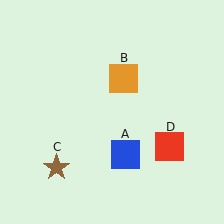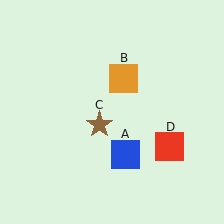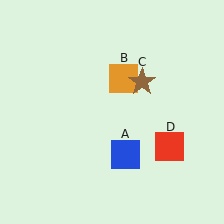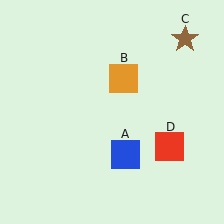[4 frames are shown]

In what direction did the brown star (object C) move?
The brown star (object C) moved up and to the right.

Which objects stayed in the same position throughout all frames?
Blue square (object A) and orange square (object B) and red square (object D) remained stationary.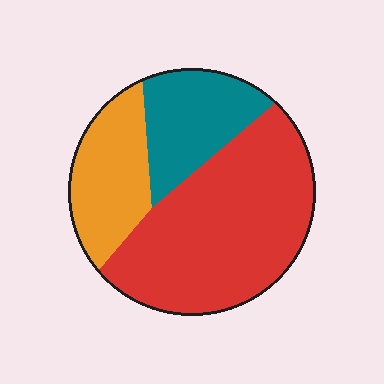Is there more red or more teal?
Red.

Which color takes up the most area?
Red, at roughly 55%.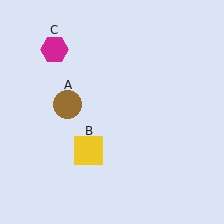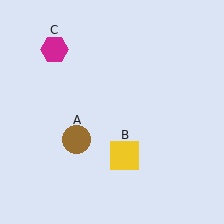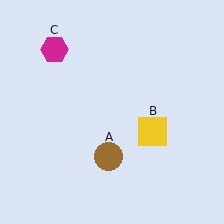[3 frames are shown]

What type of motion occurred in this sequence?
The brown circle (object A), yellow square (object B) rotated counterclockwise around the center of the scene.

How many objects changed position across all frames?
2 objects changed position: brown circle (object A), yellow square (object B).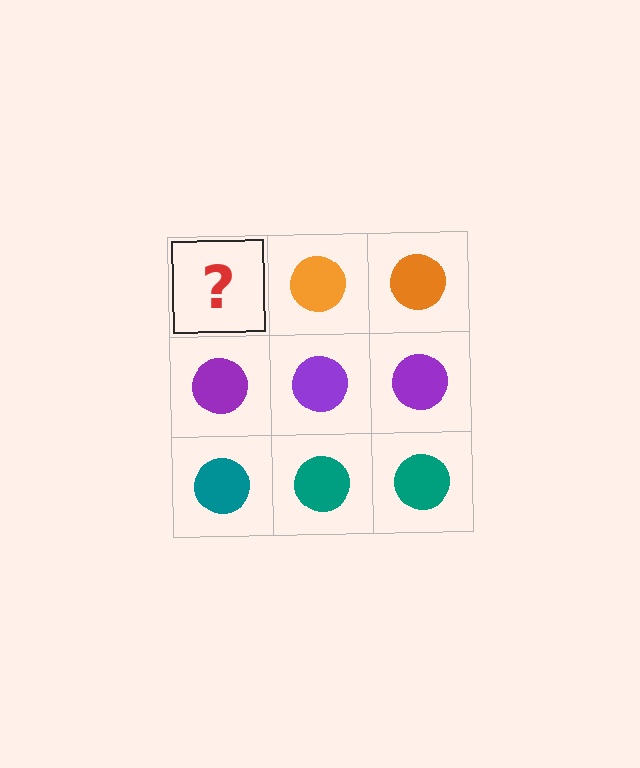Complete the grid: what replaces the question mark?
The question mark should be replaced with an orange circle.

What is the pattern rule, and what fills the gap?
The rule is that each row has a consistent color. The gap should be filled with an orange circle.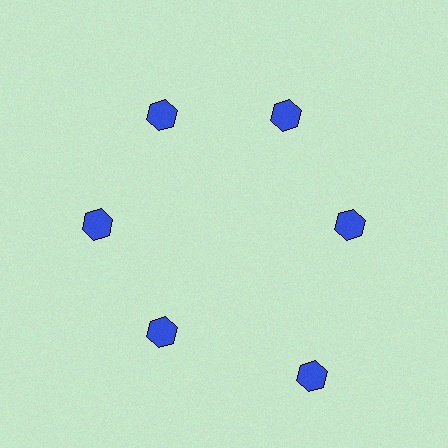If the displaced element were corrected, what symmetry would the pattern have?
It would have 6-fold rotational symmetry — the pattern would map onto itself every 60 degrees.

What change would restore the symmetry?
The symmetry would be restored by moving it inward, back onto the ring so that all 6 hexagons sit at equal angles and equal distance from the center.